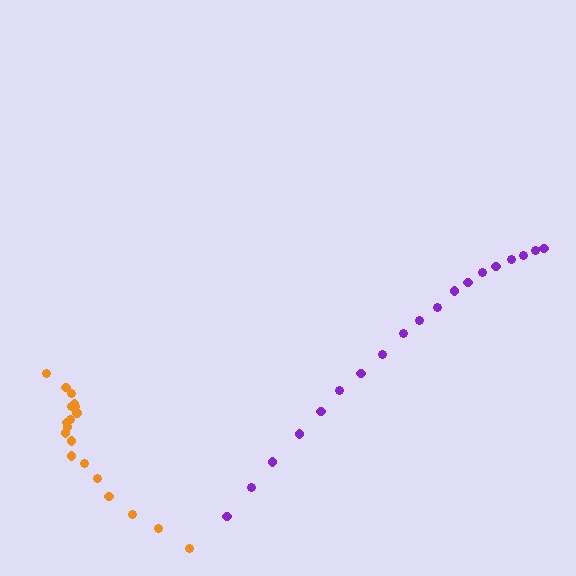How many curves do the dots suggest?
There are 2 distinct paths.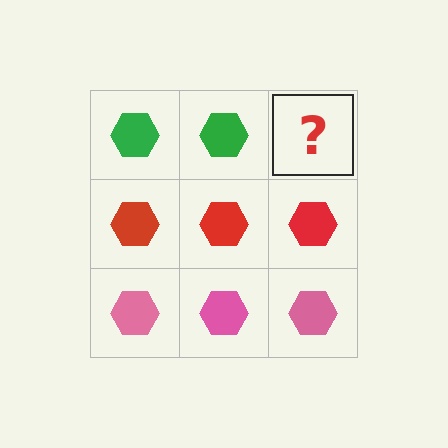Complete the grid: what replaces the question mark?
The question mark should be replaced with a green hexagon.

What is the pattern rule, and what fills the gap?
The rule is that each row has a consistent color. The gap should be filled with a green hexagon.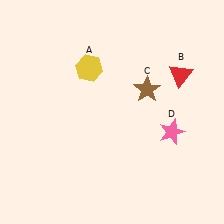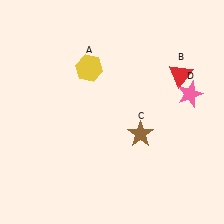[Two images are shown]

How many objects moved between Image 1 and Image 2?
2 objects moved between the two images.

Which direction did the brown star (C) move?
The brown star (C) moved down.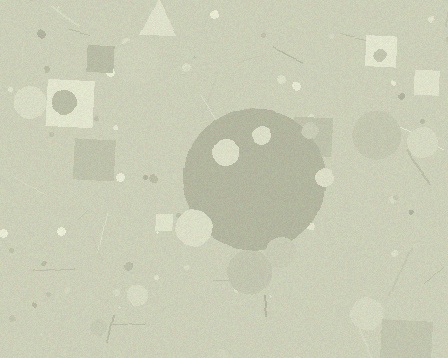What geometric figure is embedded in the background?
A circle is embedded in the background.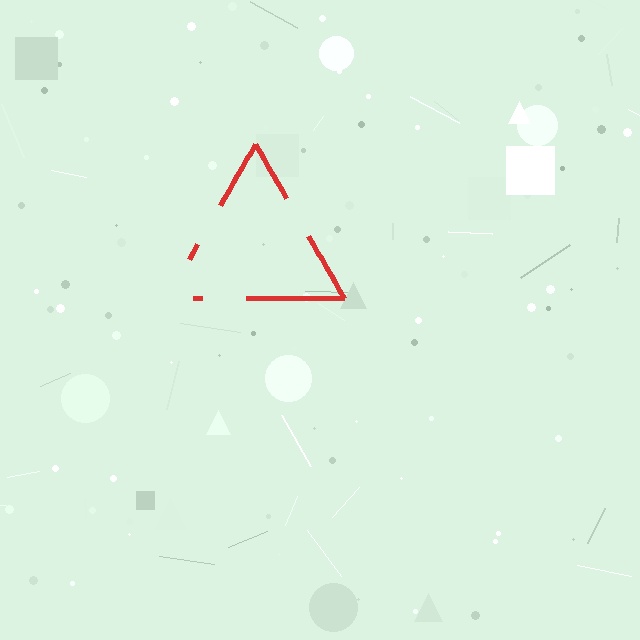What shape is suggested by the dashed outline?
The dashed outline suggests a triangle.